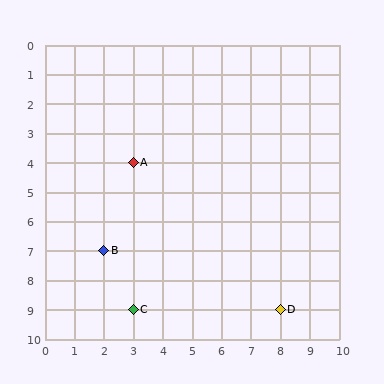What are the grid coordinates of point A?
Point A is at grid coordinates (3, 4).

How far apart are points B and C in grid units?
Points B and C are 1 column and 2 rows apart (about 2.2 grid units diagonally).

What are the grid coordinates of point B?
Point B is at grid coordinates (2, 7).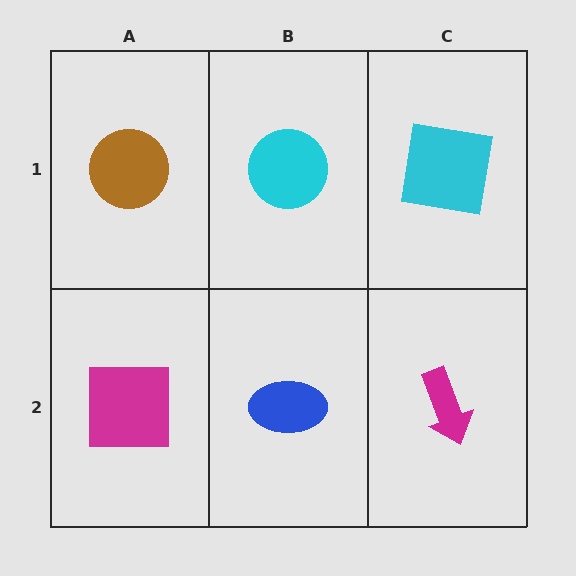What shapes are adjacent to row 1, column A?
A magenta square (row 2, column A), a cyan circle (row 1, column B).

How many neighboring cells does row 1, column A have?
2.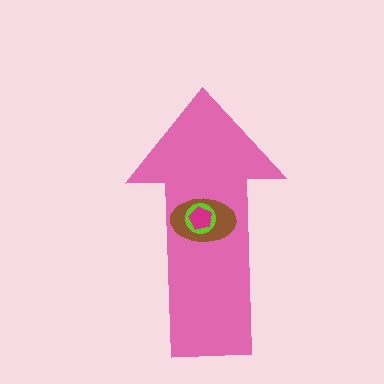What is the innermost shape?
The magenta pentagon.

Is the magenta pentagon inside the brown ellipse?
Yes.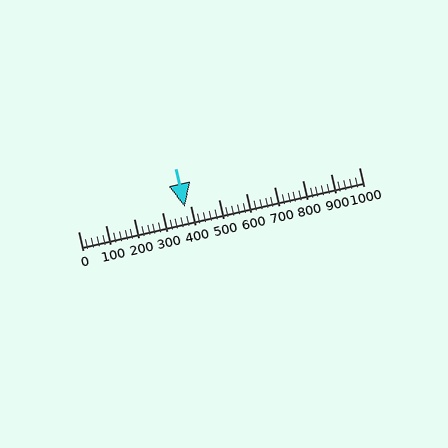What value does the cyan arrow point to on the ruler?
The cyan arrow points to approximately 381.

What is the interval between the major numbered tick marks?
The major tick marks are spaced 100 units apart.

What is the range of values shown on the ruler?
The ruler shows values from 0 to 1000.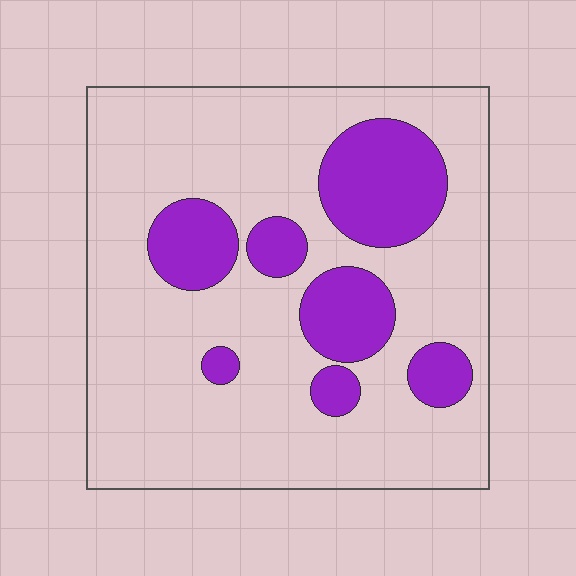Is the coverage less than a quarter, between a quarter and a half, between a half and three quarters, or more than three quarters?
Less than a quarter.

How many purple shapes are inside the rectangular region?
7.